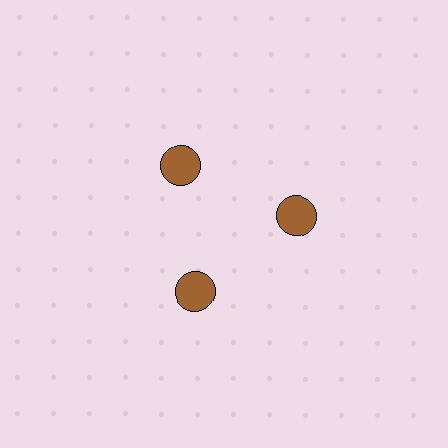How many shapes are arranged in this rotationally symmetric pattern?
There are 3 shapes, arranged in 3 groups of 1.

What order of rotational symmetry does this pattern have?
This pattern has 3-fold rotational symmetry.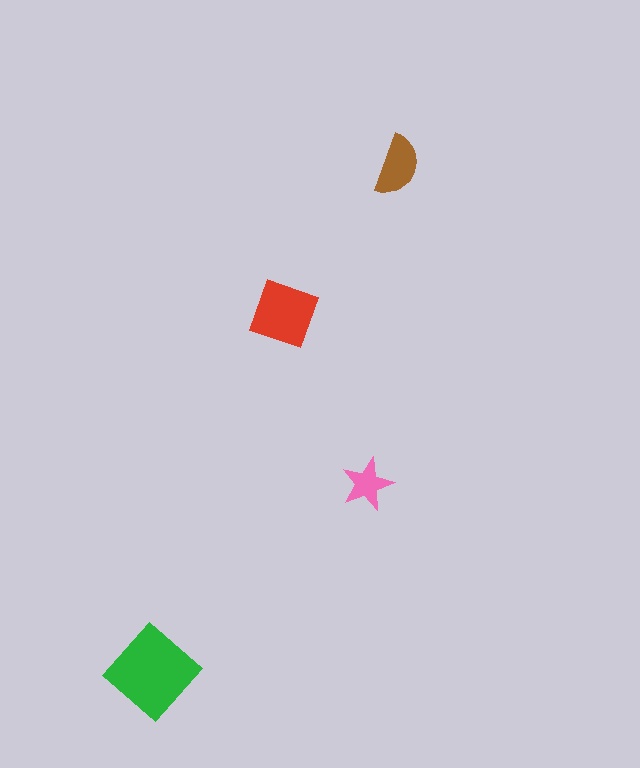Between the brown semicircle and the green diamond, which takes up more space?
The green diamond.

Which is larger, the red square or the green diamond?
The green diamond.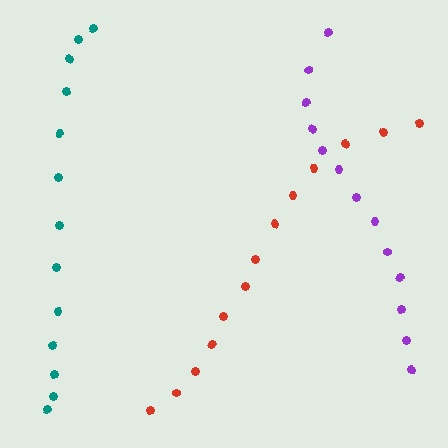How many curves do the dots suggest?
There are 3 distinct paths.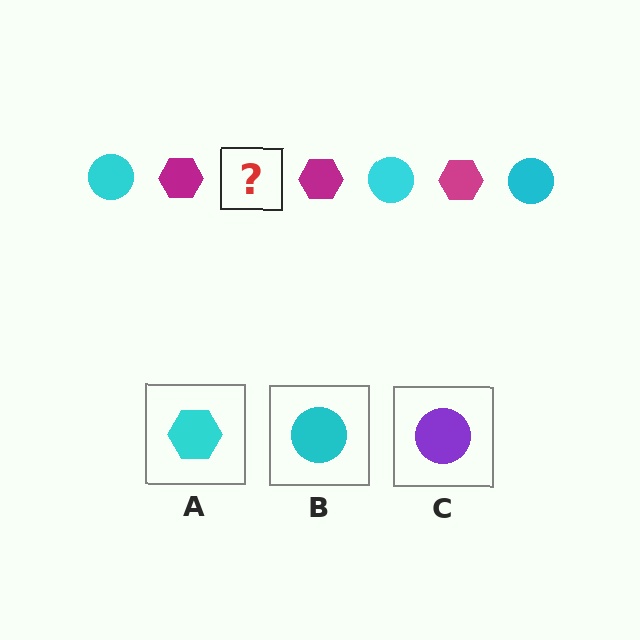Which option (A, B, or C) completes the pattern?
B.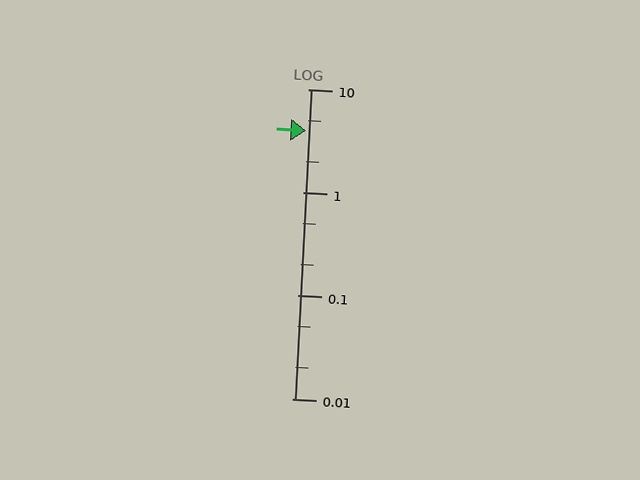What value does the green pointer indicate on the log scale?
The pointer indicates approximately 4.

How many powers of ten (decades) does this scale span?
The scale spans 3 decades, from 0.01 to 10.